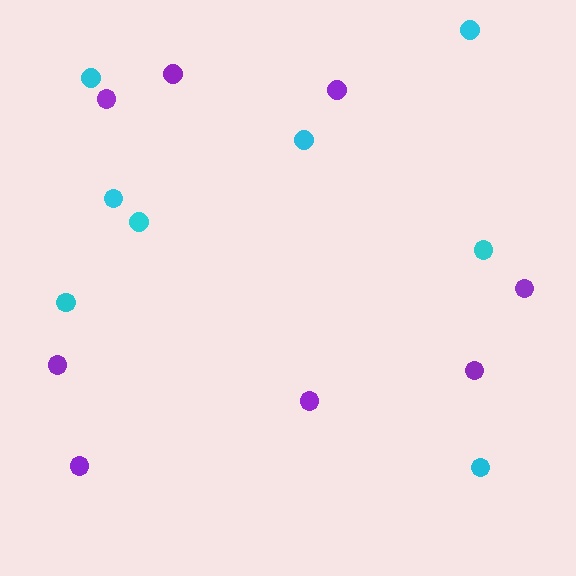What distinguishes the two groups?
There are 2 groups: one group of purple circles (8) and one group of cyan circles (8).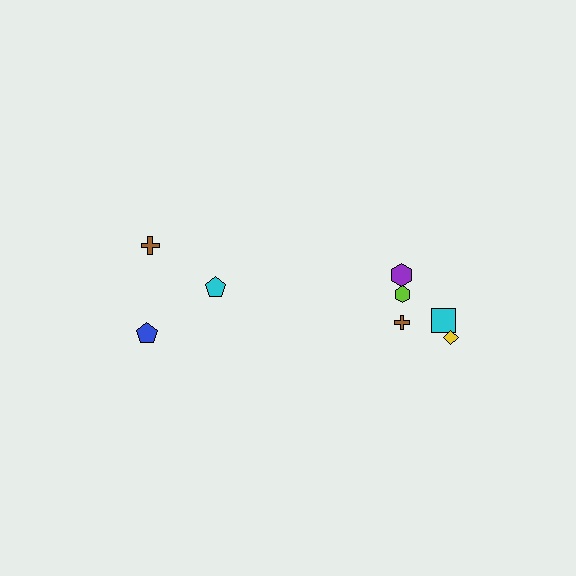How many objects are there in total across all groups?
There are 8 objects.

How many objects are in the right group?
There are 5 objects.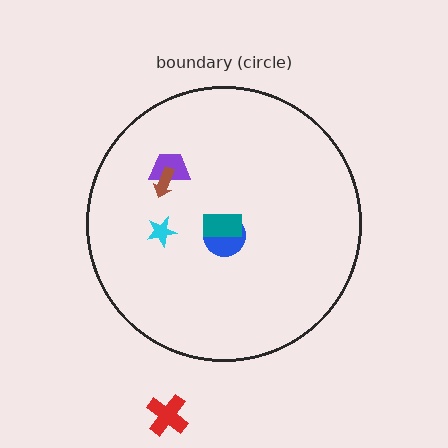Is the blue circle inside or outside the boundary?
Inside.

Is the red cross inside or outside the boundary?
Outside.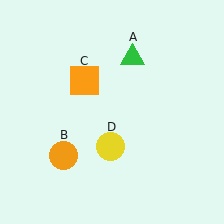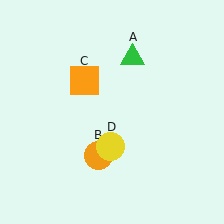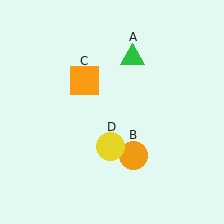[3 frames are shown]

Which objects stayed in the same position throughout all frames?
Green triangle (object A) and orange square (object C) and yellow circle (object D) remained stationary.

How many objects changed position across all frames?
1 object changed position: orange circle (object B).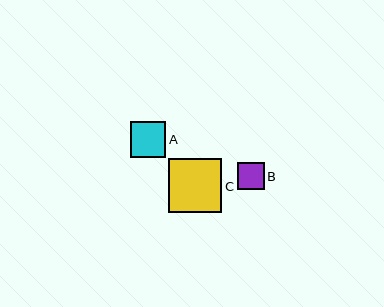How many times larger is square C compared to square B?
Square C is approximately 2.0 times the size of square B.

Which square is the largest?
Square C is the largest with a size of approximately 54 pixels.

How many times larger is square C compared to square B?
Square C is approximately 2.0 times the size of square B.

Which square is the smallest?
Square B is the smallest with a size of approximately 27 pixels.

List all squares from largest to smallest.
From largest to smallest: C, A, B.